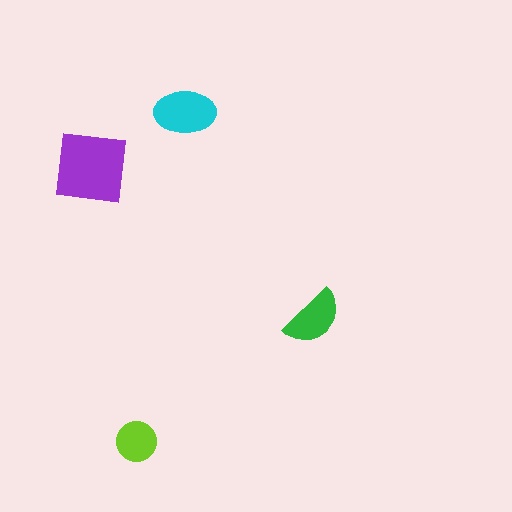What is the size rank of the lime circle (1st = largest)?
4th.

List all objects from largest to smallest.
The purple square, the cyan ellipse, the green semicircle, the lime circle.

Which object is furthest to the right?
The green semicircle is rightmost.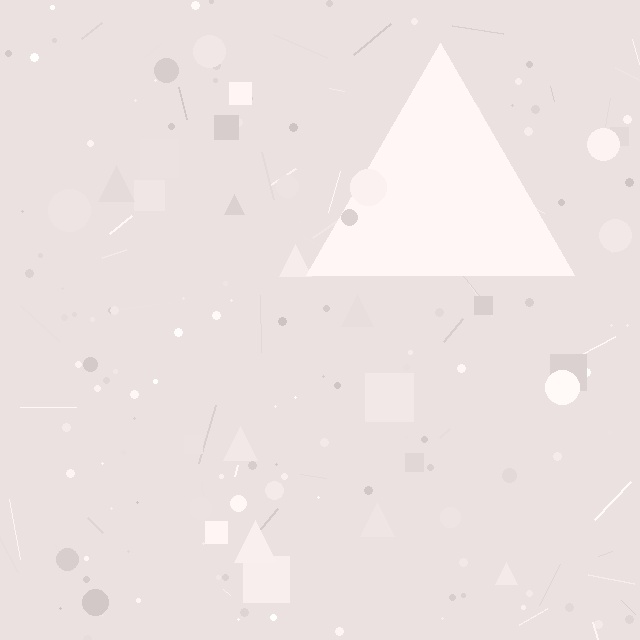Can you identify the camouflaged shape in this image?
The camouflaged shape is a triangle.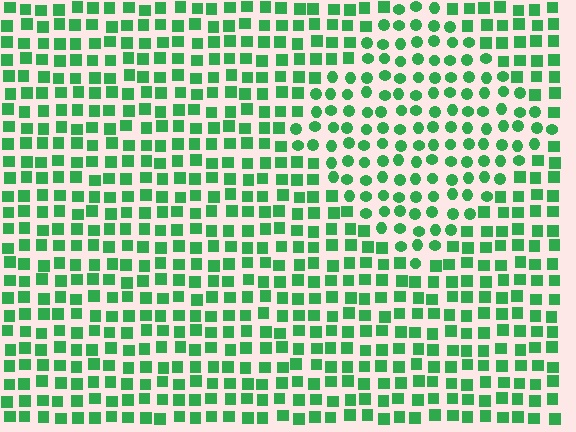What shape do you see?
I see a diamond.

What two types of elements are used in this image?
The image uses circles inside the diamond region and squares outside it.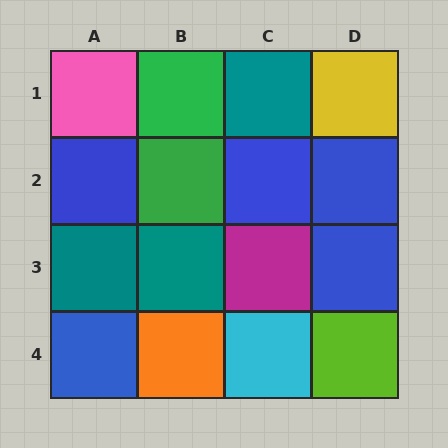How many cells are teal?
3 cells are teal.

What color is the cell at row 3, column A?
Teal.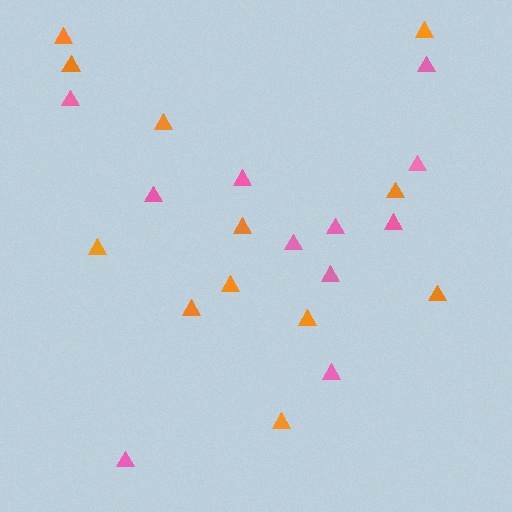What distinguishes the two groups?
There are 2 groups: one group of orange triangles (12) and one group of pink triangles (11).